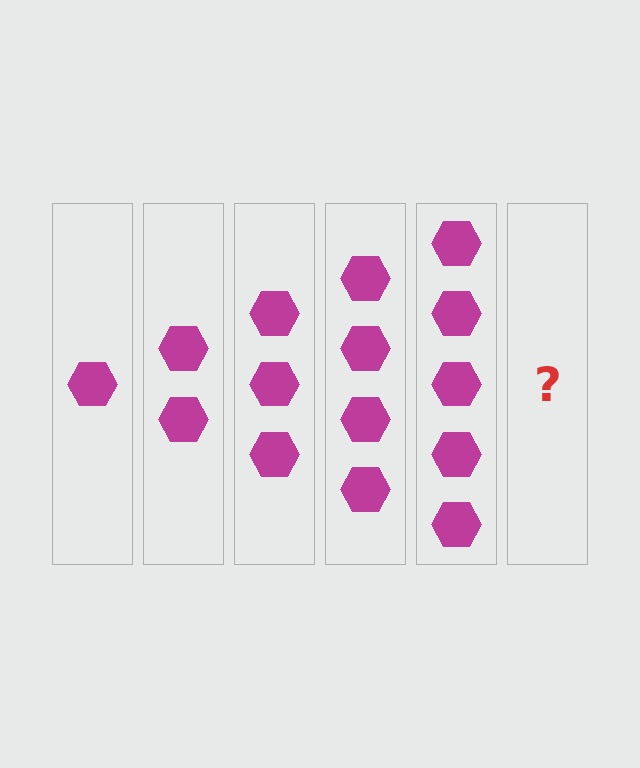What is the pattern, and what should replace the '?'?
The pattern is that each step adds one more hexagon. The '?' should be 6 hexagons.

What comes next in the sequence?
The next element should be 6 hexagons.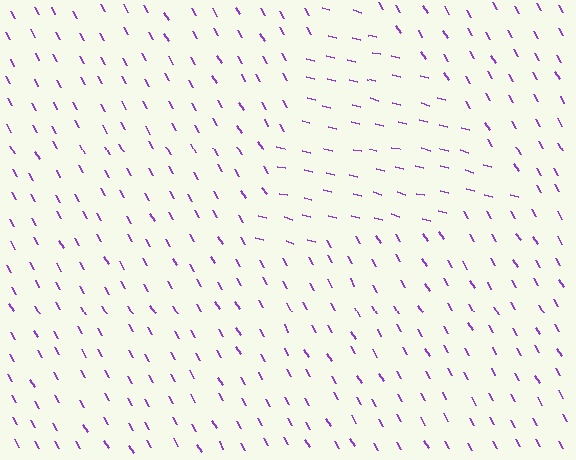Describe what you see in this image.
The image is filled with small purple line segments. A triangle region in the image has lines oriented differently from the surrounding lines, creating a visible texture boundary.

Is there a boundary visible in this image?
Yes, there is a texture boundary formed by a change in line orientation.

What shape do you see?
I see a triangle.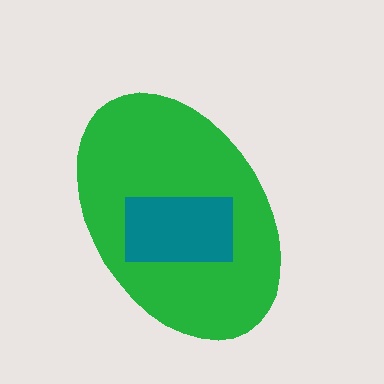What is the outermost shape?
The green ellipse.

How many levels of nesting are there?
2.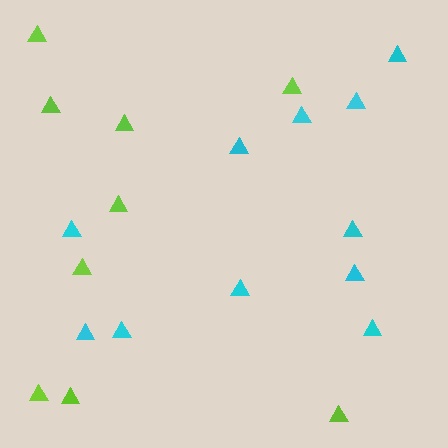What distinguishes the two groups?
There are 2 groups: one group of cyan triangles (11) and one group of lime triangles (9).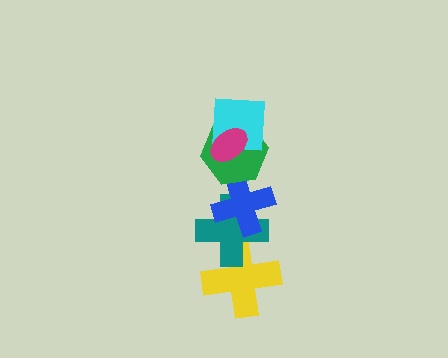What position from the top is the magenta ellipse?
The magenta ellipse is 1st from the top.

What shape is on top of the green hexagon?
The cyan square is on top of the green hexagon.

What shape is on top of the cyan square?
The magenta ellipse is on top of the cyan square.